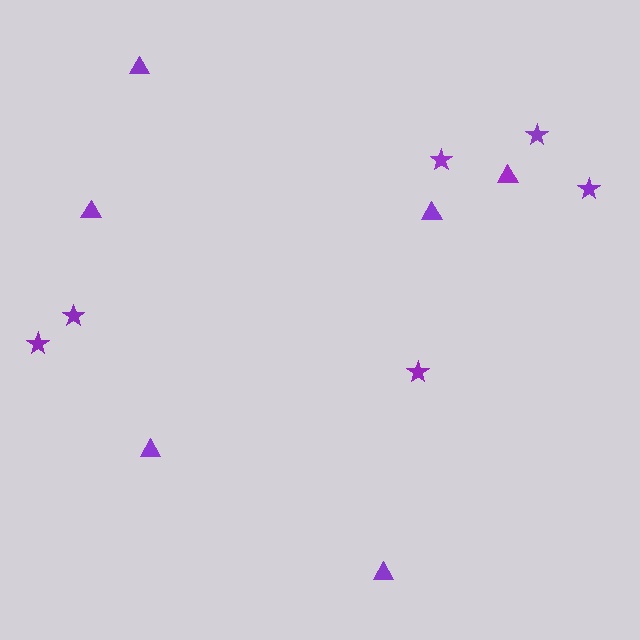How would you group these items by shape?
There are 2 groups: one group of stars (6) and one group of triangles (6).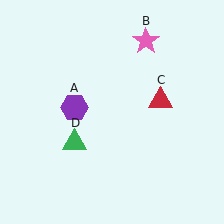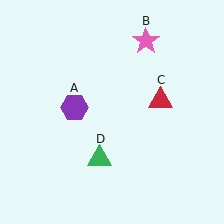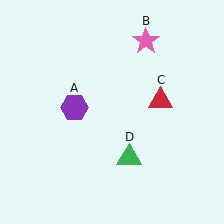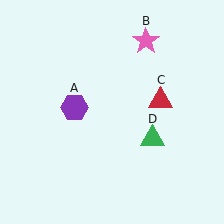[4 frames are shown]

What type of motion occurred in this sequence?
The green triangle (object D) rotated counterclockwise around the center of the scene.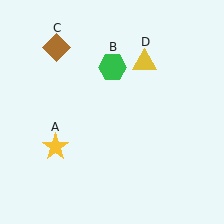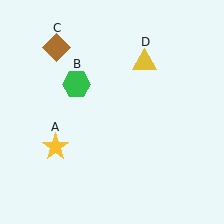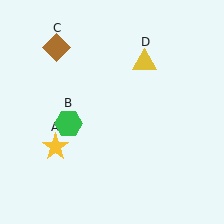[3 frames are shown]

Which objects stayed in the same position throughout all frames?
Yellow star (object A) and brown diamond (object C) and yellow triangle (object D) remained stationary.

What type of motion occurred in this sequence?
The green hexagon (object B) rotated counterclockwise around the center of the scene.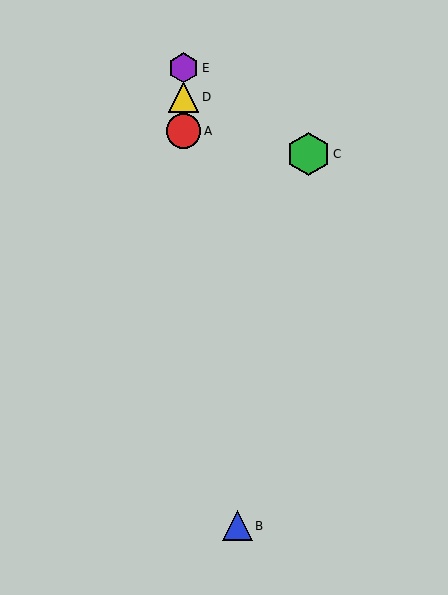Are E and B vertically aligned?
No, E is at x≈184 and B is at x≈237.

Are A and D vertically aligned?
Yes, both are at x≈184.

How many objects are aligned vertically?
3 objects (A, D, E) are aligned vertically.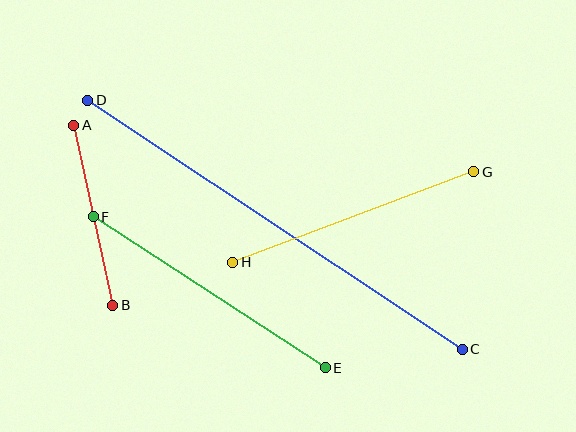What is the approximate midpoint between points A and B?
The midpoint is at approximately (93, 215) pixels.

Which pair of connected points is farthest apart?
Points C and D are farthest apart.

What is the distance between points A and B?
The distance is approximately 184 pixels.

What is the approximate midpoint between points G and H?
The midpoint is at approximately (353, 217) pixels.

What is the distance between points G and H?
The distance is approximately 258 pixels.